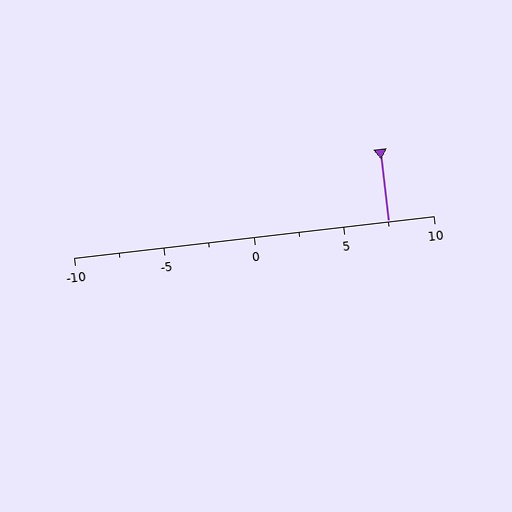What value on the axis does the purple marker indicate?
The marker indicates approximately 7.5.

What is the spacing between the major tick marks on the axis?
The major ticks are spaced 5 apart.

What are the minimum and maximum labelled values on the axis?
The axis runs from -10 to 10.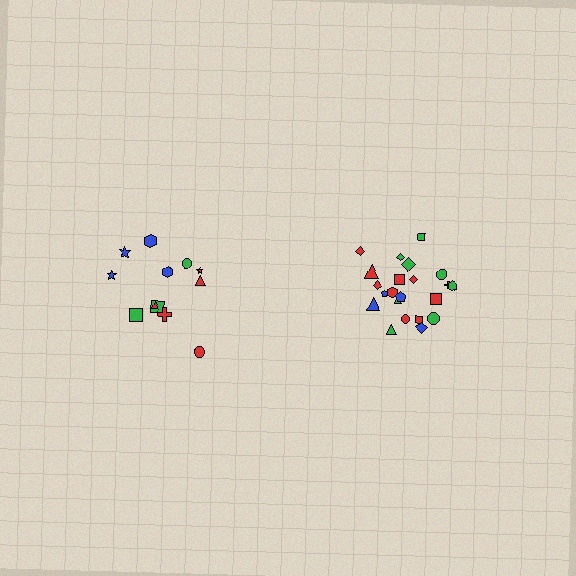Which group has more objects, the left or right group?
The right group.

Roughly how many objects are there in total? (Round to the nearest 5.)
Roughly 35 objects in total.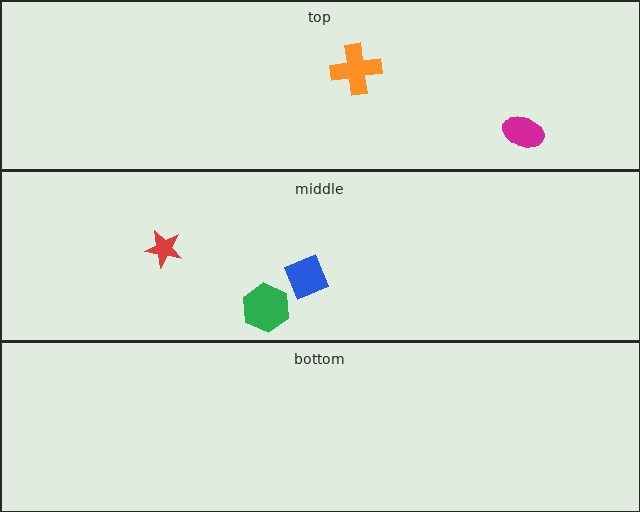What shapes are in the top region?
The orange cross, the magenta ellipse.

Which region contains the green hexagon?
The middle region.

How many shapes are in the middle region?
3.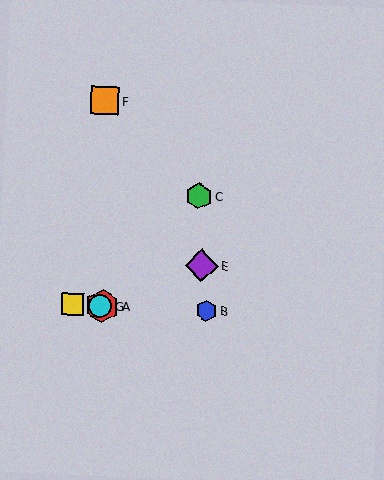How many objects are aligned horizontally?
4 objects (A, B, D, G) are aligned horizontally.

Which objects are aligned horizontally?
Objects A, B, D, G are aligned horizontally.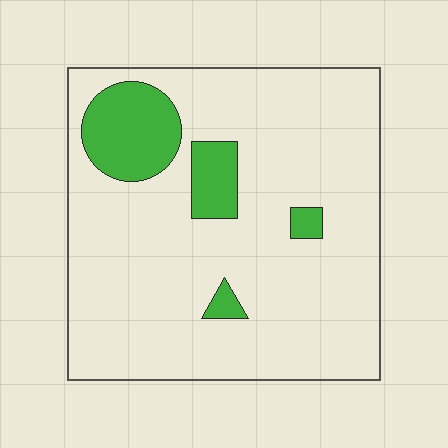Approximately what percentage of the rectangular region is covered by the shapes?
Approximately 15%.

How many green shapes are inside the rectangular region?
4.